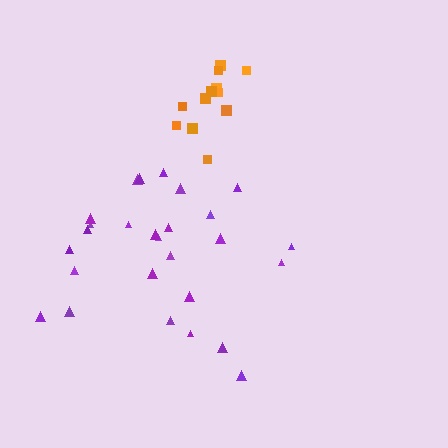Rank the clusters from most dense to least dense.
orange, purple.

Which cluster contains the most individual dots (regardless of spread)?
Purple (27).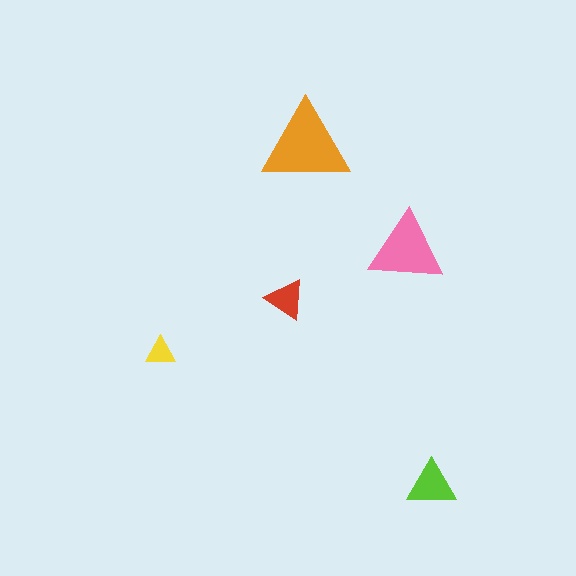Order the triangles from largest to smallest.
the orange one, the pink one, the lime one, the red one, the yellow one.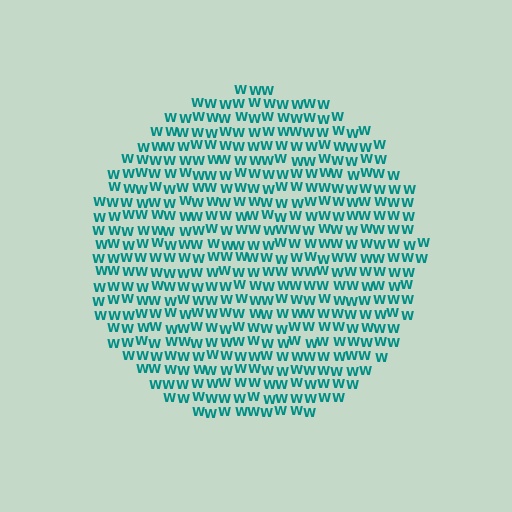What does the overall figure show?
The overall figure shows a circle.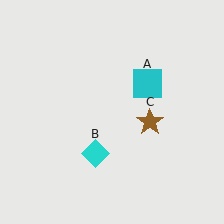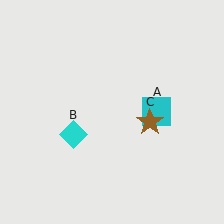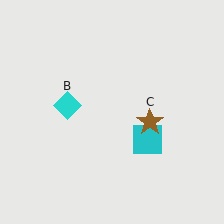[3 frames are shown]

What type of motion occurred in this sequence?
The cyan square (object A), cyan diamond (object B) rotated clockwise around the center of the scene.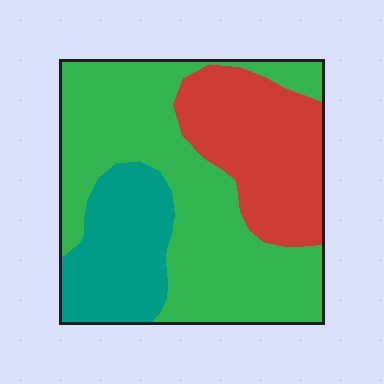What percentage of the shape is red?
Red covers around 25% of the shape.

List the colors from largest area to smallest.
From largest to smallest: green, red, teal.